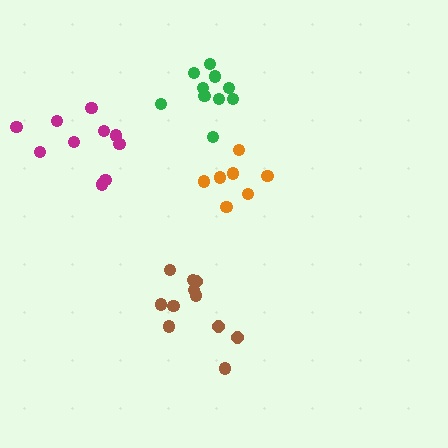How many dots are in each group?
Group 1: 10 dots, Group 2: 7 dots, Group 3: 11 dots, Group 4: 10 dots (38 total).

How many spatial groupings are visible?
There are 4 spatial groupings.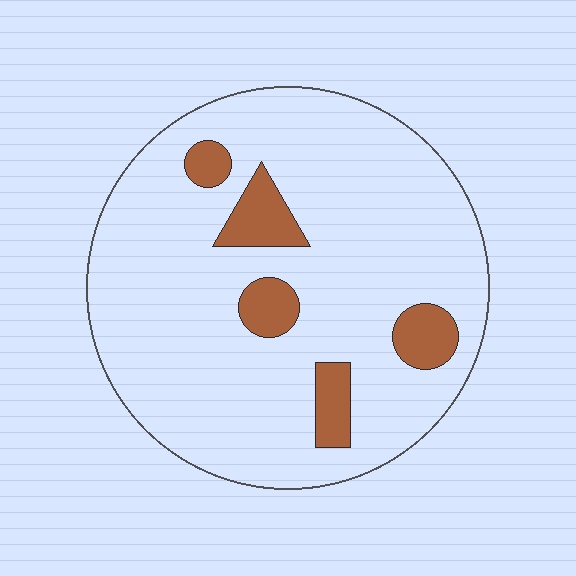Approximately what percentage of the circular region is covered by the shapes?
Approximately 10%.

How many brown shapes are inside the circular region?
5.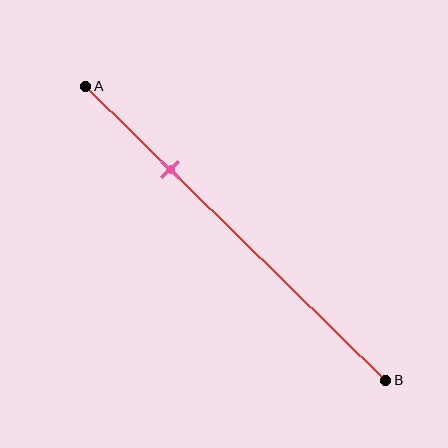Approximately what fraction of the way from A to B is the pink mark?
The pink mark is approximately 30% of the way from A to B.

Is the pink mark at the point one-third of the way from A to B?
No, the mark is at about 30% from A, not at the 33% one-third point.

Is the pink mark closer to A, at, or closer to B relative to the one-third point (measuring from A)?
The pink mark is closer to point A than the one-third point of segment AB.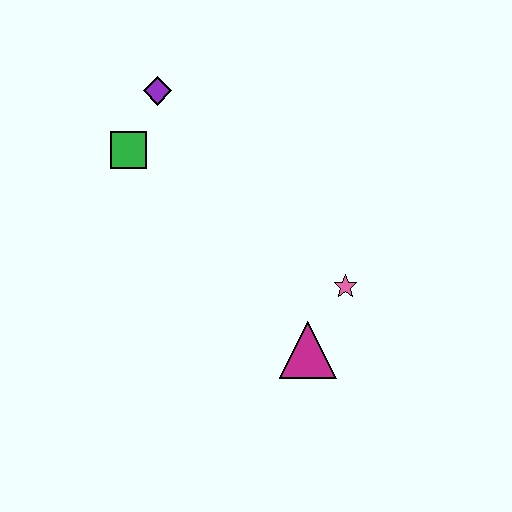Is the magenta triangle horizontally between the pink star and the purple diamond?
Yes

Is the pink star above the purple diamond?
No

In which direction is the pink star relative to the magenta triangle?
The pink star is above the magenta triangle.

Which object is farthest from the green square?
The magenta triangle is farthest from the green square.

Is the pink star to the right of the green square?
Yes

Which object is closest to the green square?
The purple diamond is closest to the green square.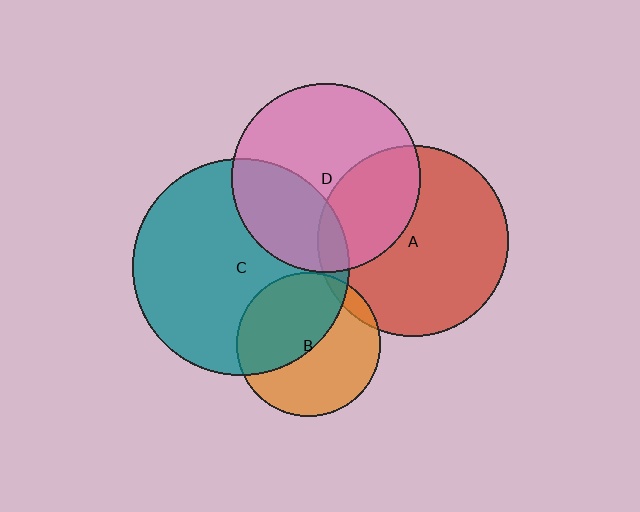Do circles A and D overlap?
Yes.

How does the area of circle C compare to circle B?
Approximately 2.3 times.